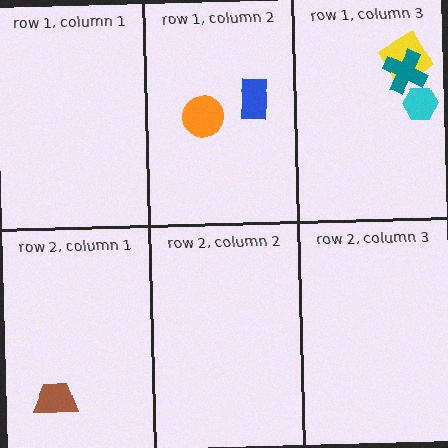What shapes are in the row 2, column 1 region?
The brown trapezoid.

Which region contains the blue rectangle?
The row 1, column 2 region.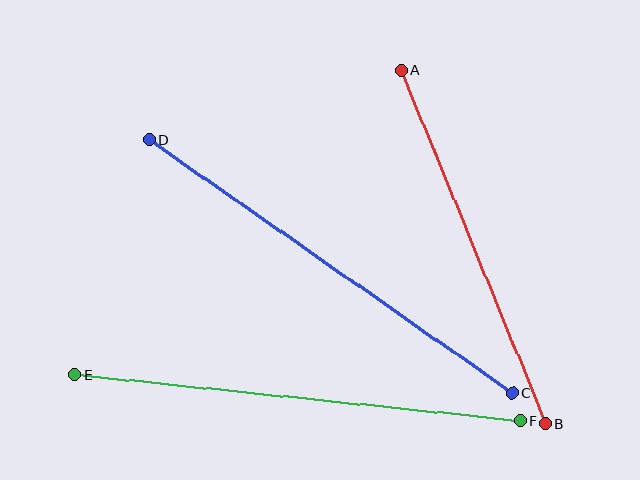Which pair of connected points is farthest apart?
Points E and F are farthest apart.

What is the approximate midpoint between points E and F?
The midpoint is at approximately (298, 398) pixels.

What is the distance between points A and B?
The distance is approximately 382 pixels.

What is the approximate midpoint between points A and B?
The midpoint is at approximately (473, 247) pixels.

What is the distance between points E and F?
The distance is approximately 449 pixels.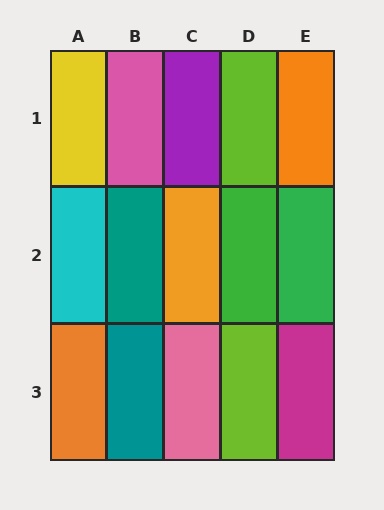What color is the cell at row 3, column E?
Magenta.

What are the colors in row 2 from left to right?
Cyan, teal, orange, green, green.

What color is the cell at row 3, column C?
Pink.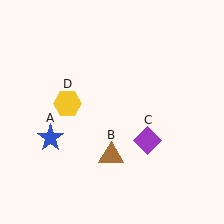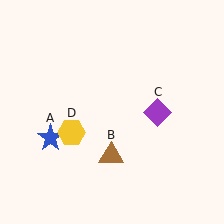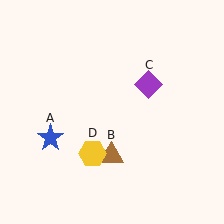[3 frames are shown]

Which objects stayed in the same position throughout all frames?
Blue star (object A) and brown triangle (object B) remained stationary.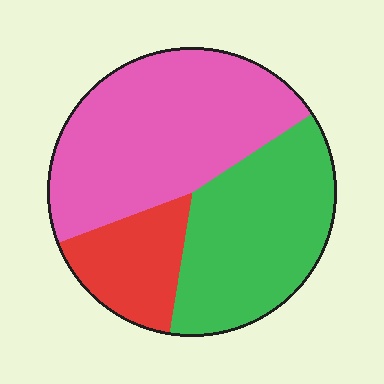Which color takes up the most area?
Pink, at roughly 45%.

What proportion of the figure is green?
Green covers 37% of the figure.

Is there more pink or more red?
Pink.